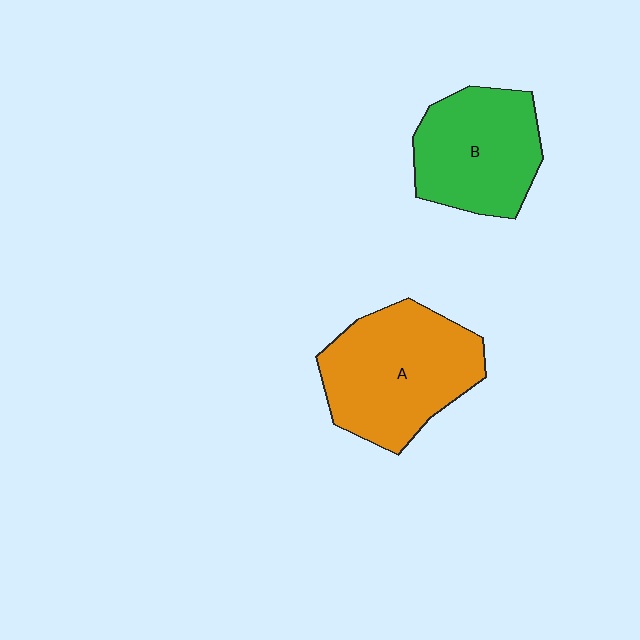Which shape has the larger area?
Shape A (orange).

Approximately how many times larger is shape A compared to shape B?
Approximately 1.2 times.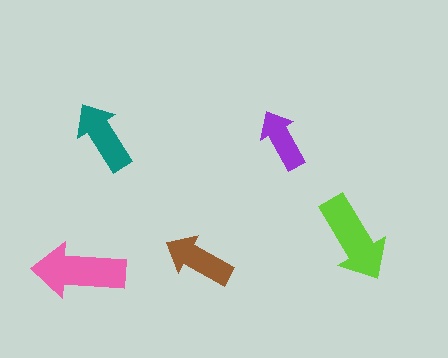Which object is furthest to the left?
The pink arrow is leftmost.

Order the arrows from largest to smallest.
the pink one, the lime one, the teal one, the brown one, the purple one.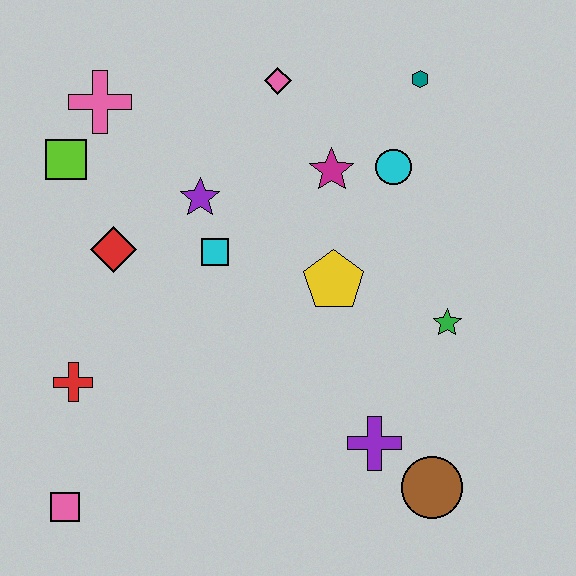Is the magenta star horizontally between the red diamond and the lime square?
No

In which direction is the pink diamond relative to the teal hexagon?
The pink diamond is to the left of the teal hexagon.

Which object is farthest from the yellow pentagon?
The pink square is farthest from the yellow pentagon.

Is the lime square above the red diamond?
Yes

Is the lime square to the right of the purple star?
No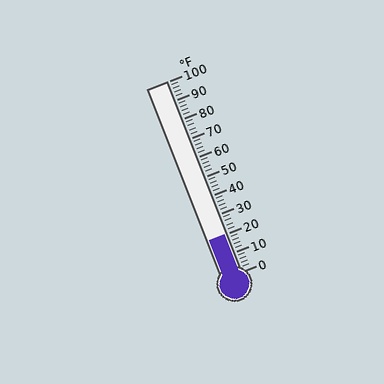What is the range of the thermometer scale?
The thermometer scale ranges from 0°F to 100°F.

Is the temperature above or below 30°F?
The temperature is below 30°F.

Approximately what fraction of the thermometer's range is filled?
The thermometer is filled to approximately 20% of its range.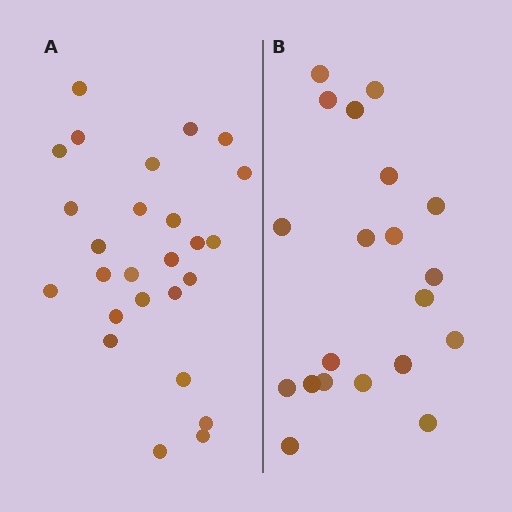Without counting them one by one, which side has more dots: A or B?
Region A (the left region) has more dots.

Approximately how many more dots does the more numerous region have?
Region A has about 6 more dots than region B.